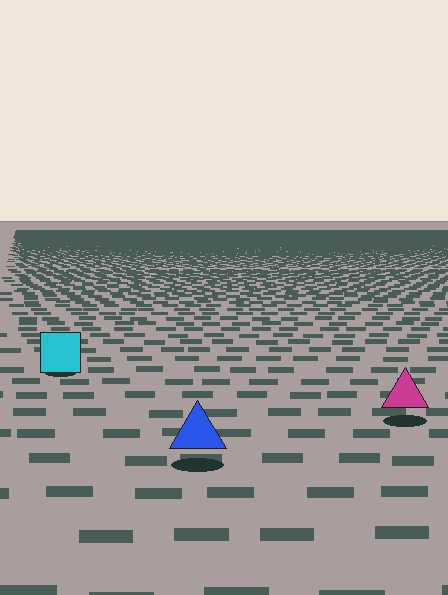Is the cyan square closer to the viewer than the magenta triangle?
No. The magenta triangle is closer — you can tell from the texture gradient: the ground texture is coarser near it.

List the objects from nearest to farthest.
From nearest to farthest: the blue triangle, the magenta triangle, the cyan square.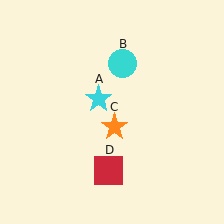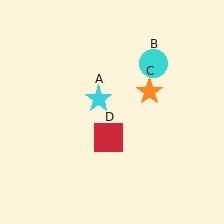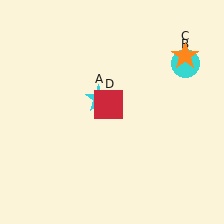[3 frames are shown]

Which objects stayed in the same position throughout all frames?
Cyan star (object A) remained stationary.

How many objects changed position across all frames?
3 objects changed position: cyan circle (object B), orange star (object C), red square (object D).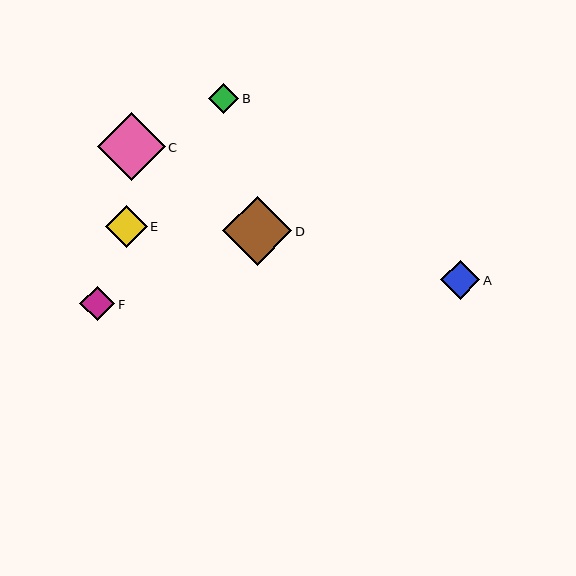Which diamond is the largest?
Diamond D is the largest with a size of approximately 69 pixels.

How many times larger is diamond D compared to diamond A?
Diamond D is approximately 1.8 times the size of diamond A.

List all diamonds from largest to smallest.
From largest to smallest: D, C, E, A, F, B.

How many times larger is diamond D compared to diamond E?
Diamond D is approximately 1.7 times the size of diamond E.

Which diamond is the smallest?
Diamond B is the smallest with a size of approximately 30 pixels.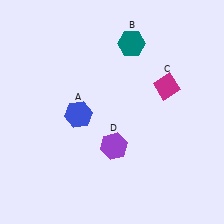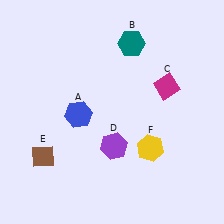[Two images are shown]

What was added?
A brown diamond (E), a yellow hexagon (F) were added in Image 2.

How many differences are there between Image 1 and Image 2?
There are 2 differences between the two images.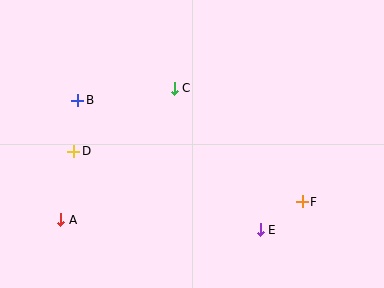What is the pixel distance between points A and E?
The distance between A and E is 200 pixels.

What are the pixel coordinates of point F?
Point F is at (302, 202).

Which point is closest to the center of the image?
Point C at (174, 88) is closest to the center.